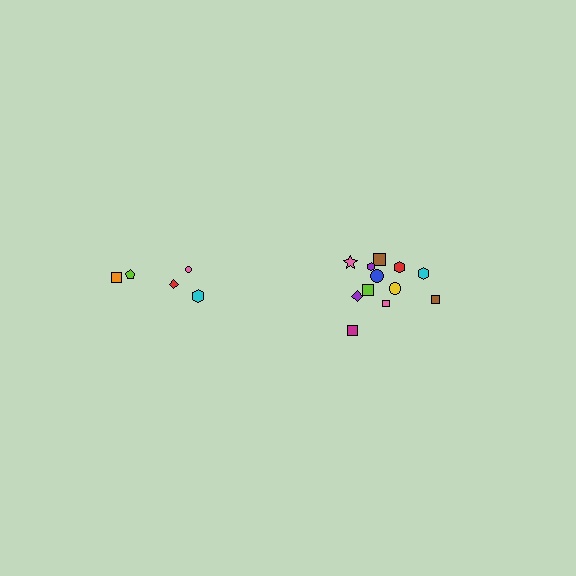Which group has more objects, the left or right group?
The right group.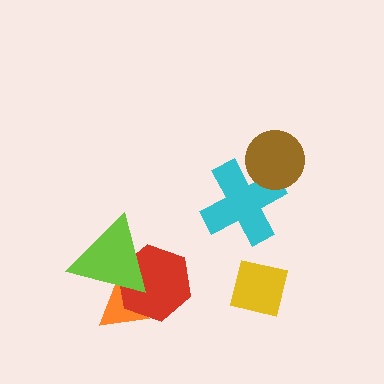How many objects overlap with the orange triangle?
2 objects overlap with the orange triangle.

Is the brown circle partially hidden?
No, no other shape covers it.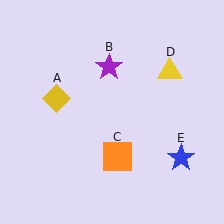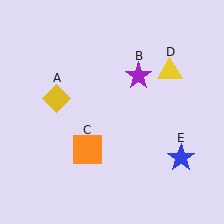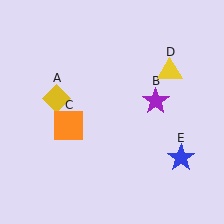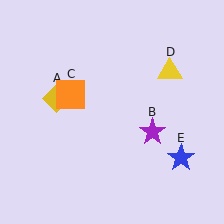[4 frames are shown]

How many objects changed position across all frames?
2 objects changed position: purple star (object B), orange square (object C).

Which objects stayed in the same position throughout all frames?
Yellow diamond (object A) and yellow triangle (object D) and blue star (object E) remained stationary.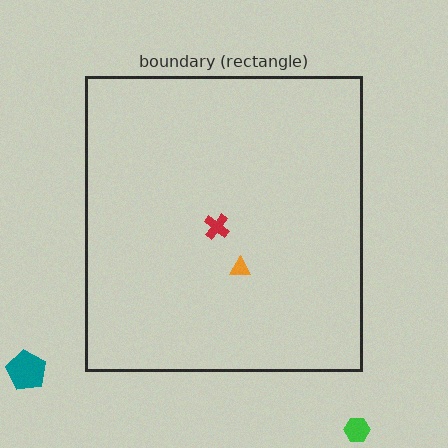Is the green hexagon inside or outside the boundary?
Outside.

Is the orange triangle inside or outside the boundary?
Inside.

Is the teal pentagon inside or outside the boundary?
Outside.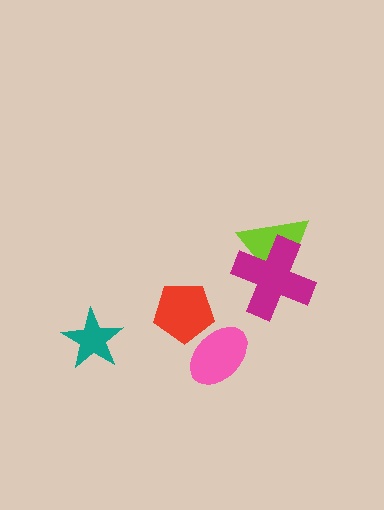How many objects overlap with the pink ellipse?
1 object overlaps with the pink ellipse.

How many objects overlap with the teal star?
0 objects overlap with the teal star.